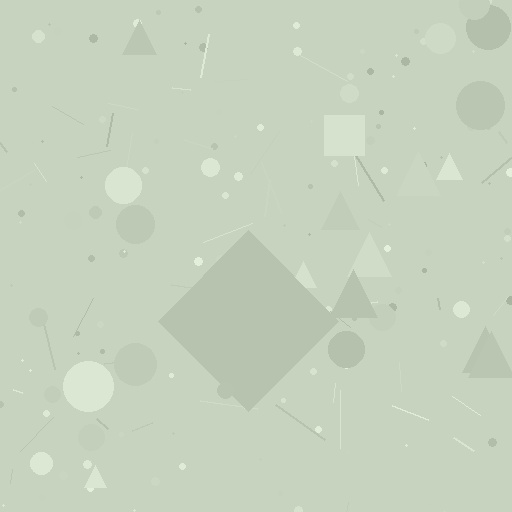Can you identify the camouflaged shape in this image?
The camouflaged shape is a diamond.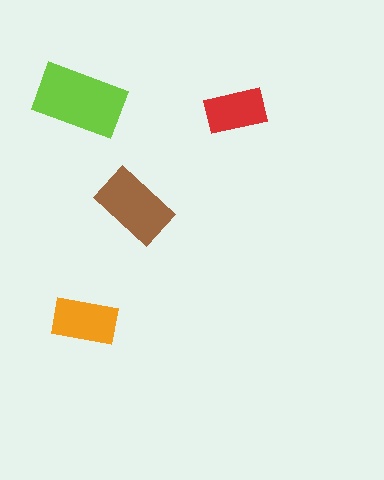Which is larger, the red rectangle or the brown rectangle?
The brown one.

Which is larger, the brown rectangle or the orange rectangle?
The brown one.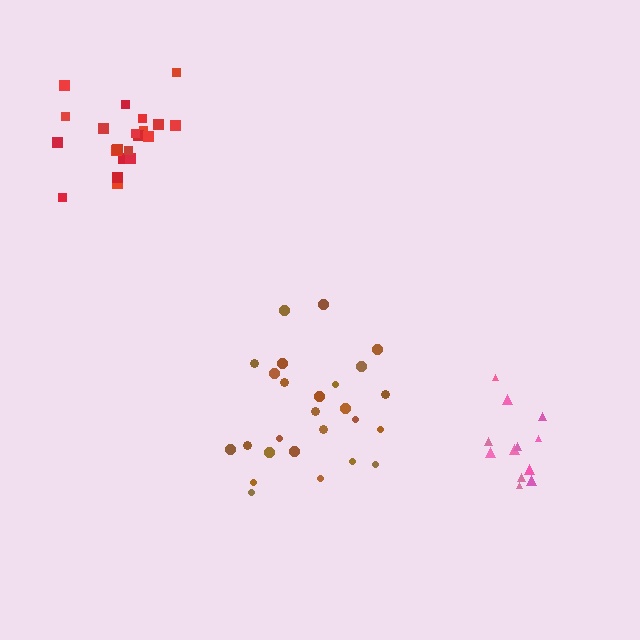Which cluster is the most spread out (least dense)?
Brown.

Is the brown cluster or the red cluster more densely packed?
Red.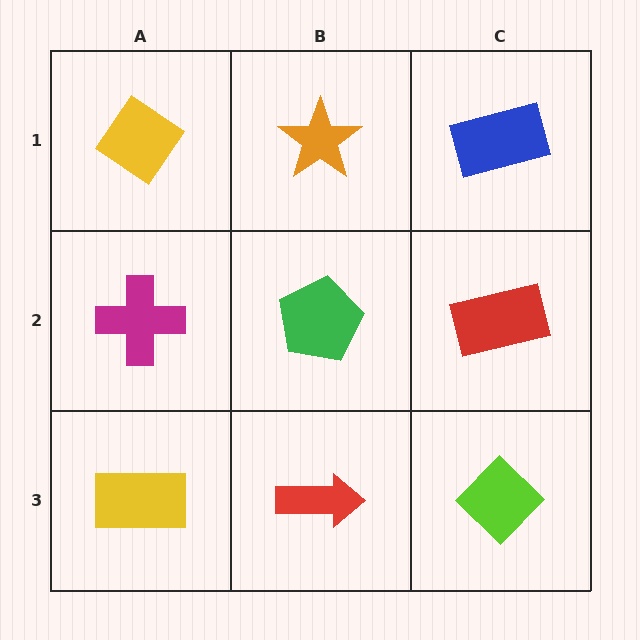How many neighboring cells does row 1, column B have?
3.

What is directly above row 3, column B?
A green pentagon.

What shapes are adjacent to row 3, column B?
A green pentagon (row 2, column B), a yellow rectangle (row 3, column A), a lime diamond (row 3, column C).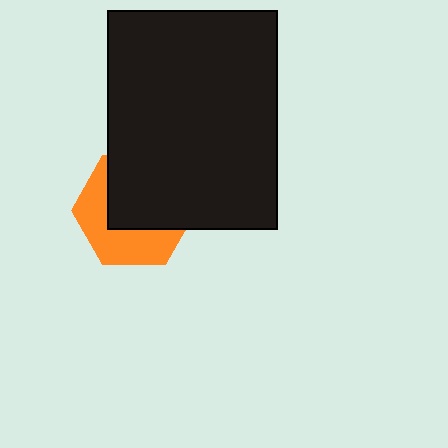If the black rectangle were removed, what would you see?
You would see the complete orange hexagon.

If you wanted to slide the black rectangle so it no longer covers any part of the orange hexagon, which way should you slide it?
Slide it toward the upper-right — that is the most direct way to separate the two shapes.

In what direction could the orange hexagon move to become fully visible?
The orange hexagon could move toward the lower-left. That would shift it out from behind the black rectangle entirely.